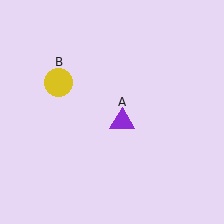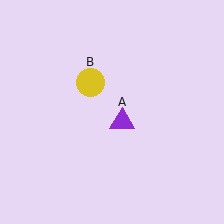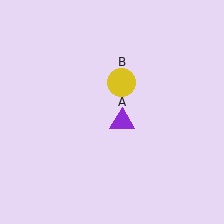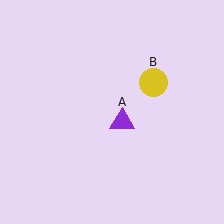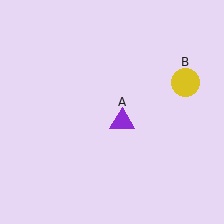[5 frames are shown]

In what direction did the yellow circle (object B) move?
The yellow circle (object B) moved right.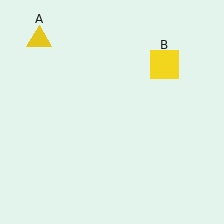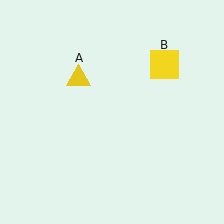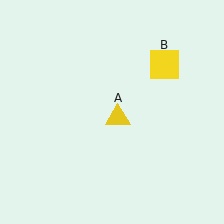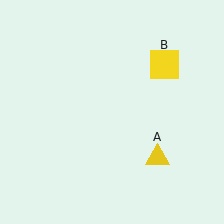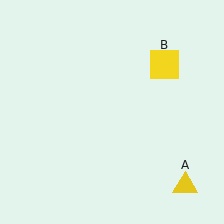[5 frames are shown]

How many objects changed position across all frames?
1 object changed position: yellow triangle (object A).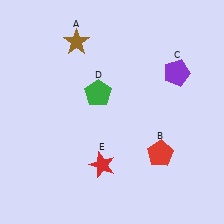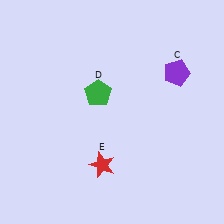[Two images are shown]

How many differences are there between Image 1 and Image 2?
There are 2 differences between the two images.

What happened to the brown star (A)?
The brown star (A) was removed in Image 2. It was in the top-left area of Image 1.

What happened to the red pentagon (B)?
The red pentagon (B) was removed in Image 2. It was in the bottom-right area of Image 1.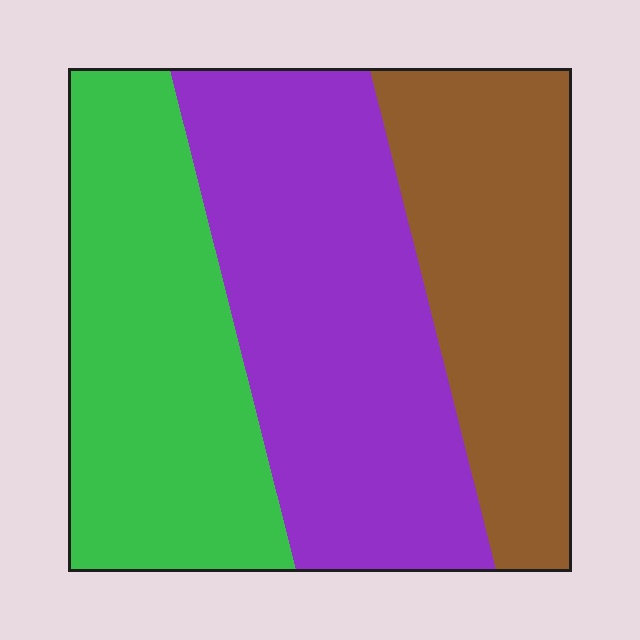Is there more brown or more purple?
Purple.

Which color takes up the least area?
Brown, at roughly 30%.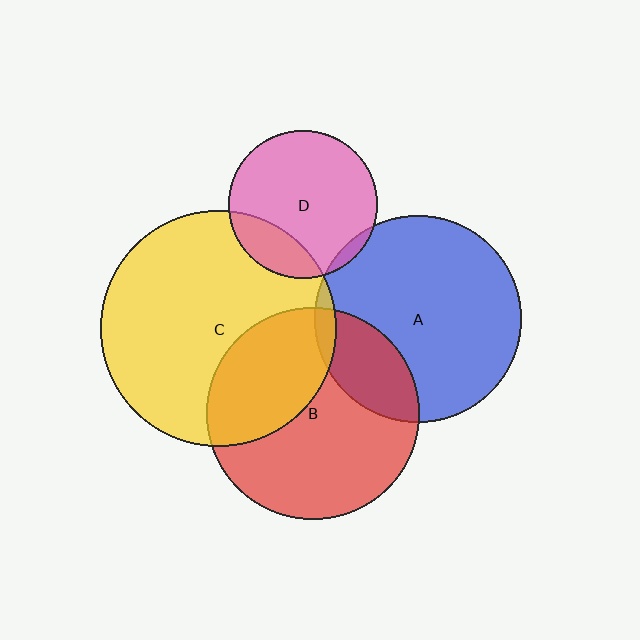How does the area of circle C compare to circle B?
Approximately 1.2 times.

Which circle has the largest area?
Circle C (yellow).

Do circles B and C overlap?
Yes.